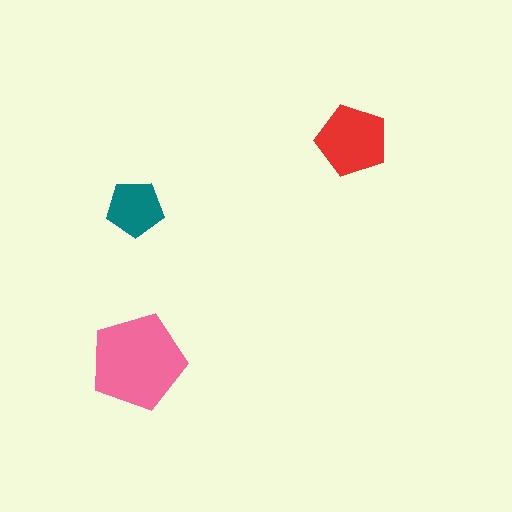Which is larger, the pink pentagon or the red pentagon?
The pink one.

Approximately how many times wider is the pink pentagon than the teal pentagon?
About 1.5 times wider.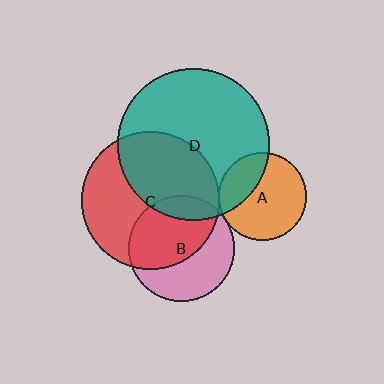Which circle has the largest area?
Circle D (teal).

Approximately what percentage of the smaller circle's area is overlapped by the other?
Approximately 5%.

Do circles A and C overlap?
Yes.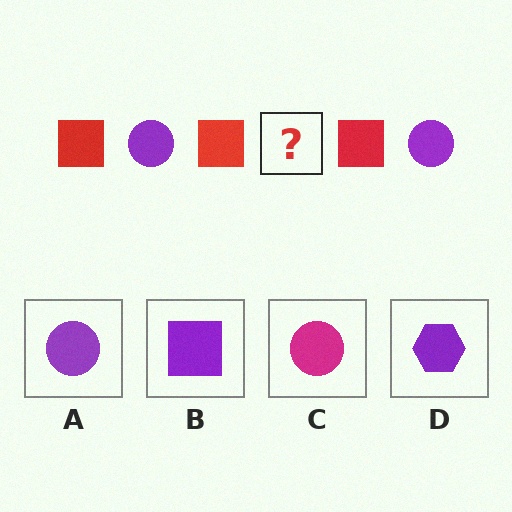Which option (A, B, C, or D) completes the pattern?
A.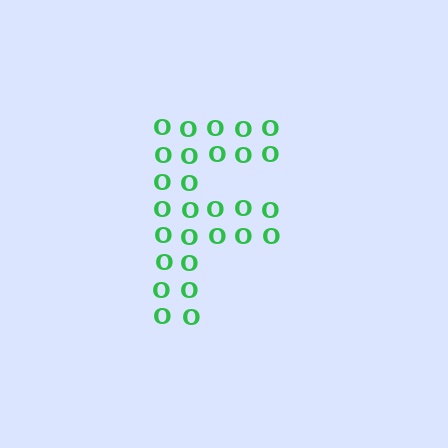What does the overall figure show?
The overall figure shows the letter F.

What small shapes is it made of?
It is made of small letter O's.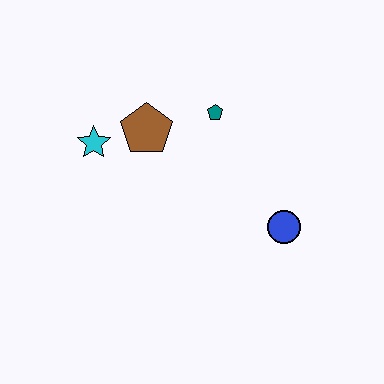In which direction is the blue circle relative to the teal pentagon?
The blue circle is below the teal pentagon.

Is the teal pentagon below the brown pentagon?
No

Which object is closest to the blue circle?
The teal pentagon is closest to the blue circle.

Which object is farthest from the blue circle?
The cyan star is farthest from the blue circle.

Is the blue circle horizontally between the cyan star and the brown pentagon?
No